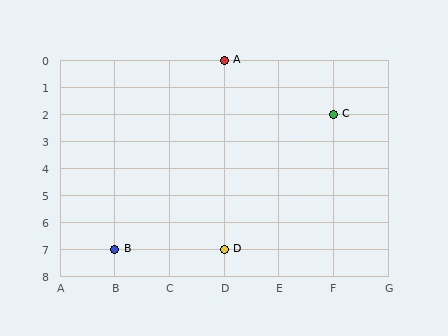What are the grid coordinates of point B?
Point B is at grid coordinates (B, 7).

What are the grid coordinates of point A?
Point A is at grid coordinates (D, 0).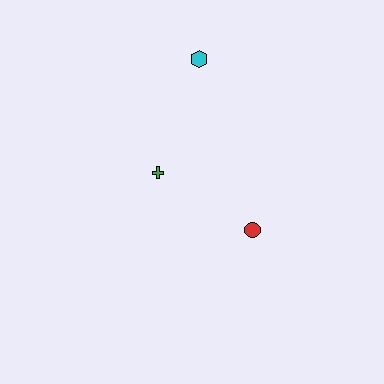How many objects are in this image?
There are 3 objects.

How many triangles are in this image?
There are no triangles.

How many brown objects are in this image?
There are no brown objects.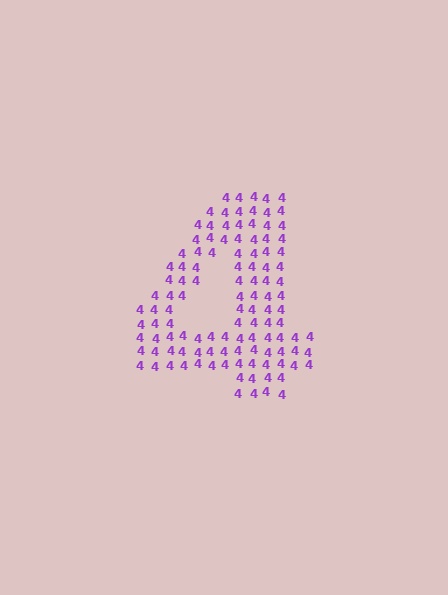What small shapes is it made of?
It is made of small digit 4's.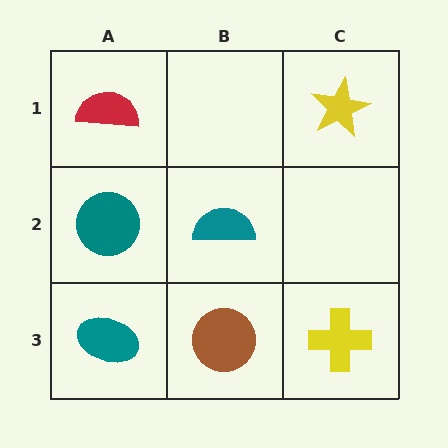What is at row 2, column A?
A teal circle.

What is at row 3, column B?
A brown circle.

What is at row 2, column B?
A teal semicircle.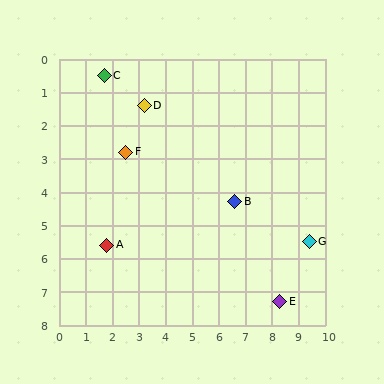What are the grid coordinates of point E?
Point E is at approximately (8.3, 7.3).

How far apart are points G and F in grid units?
Points G and F are about 7.4 grid units apart.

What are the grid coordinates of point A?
Point A is at approximately (1.8, 5.6).